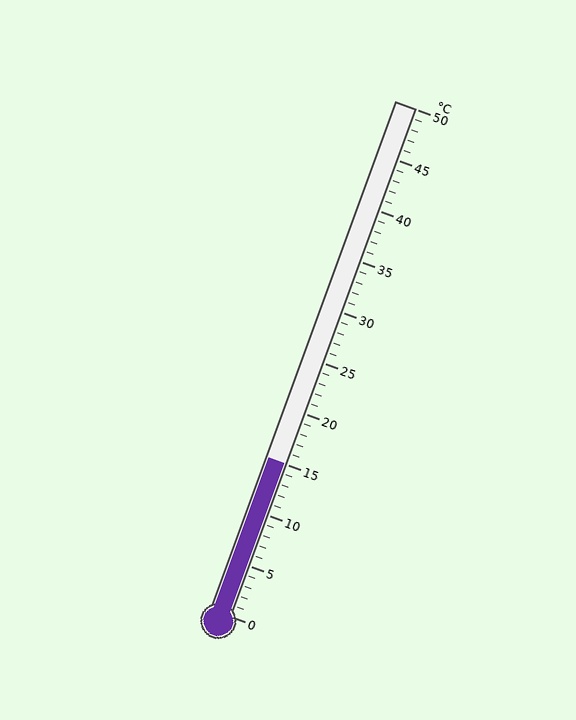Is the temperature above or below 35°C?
The temperature is below 35°C.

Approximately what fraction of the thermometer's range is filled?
The thermometer is filled to approximately 30% of its range.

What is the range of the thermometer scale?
The thermometer scale ranges from 0°C to 50°C.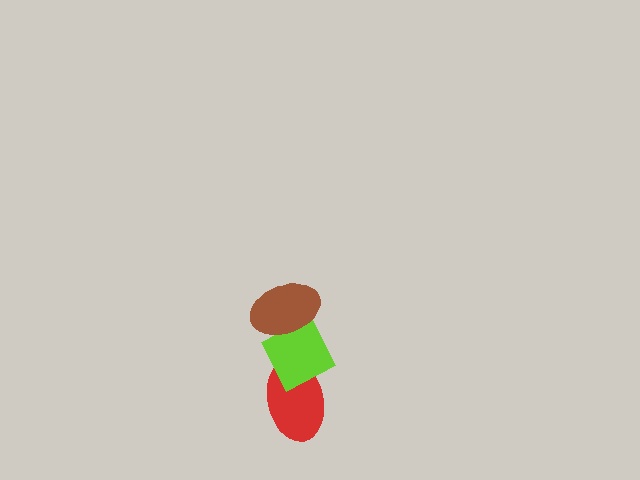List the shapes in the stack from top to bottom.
From top to bottom: the brown ellipse, the lime diamond, the red ellipse.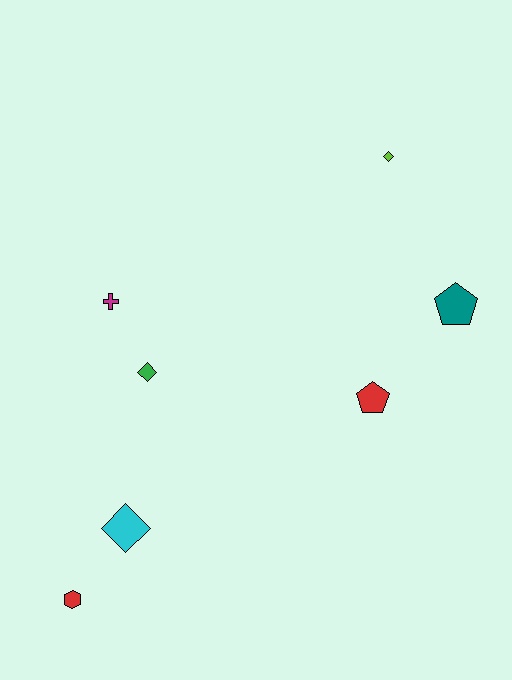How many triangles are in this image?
There are no triangles.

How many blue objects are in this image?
There are no blue objects.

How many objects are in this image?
There are 7 objects.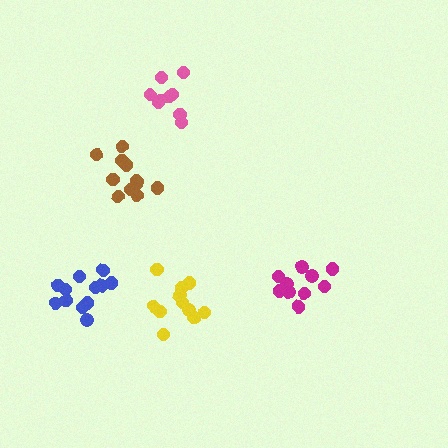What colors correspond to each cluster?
The clusters are colored: magenta, brown, blue, yellow, pink.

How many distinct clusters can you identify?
There are 5 distinct clusters.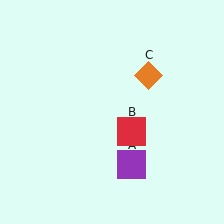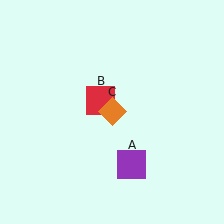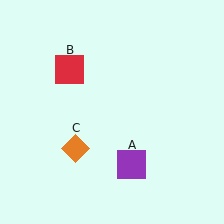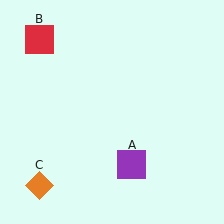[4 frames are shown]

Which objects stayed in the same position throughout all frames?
Purple square (object A) remained stationary.